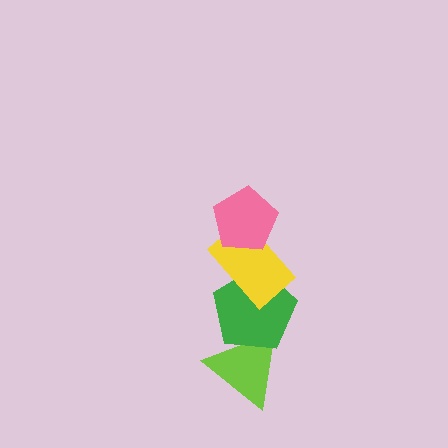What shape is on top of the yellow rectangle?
The pink pentagon is on top of the yellow rectangle.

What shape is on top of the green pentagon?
The yellow rectangle is on top of the green pentagon.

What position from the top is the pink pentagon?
The pink pentagon is 1st from the top.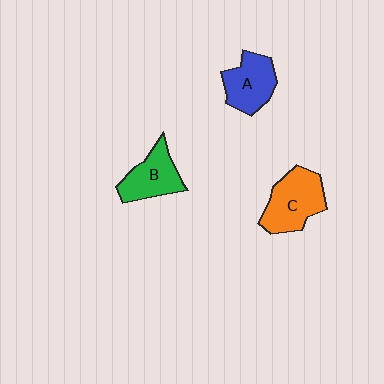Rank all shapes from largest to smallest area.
From largest to smallest: C (orange), A (blue), B (green).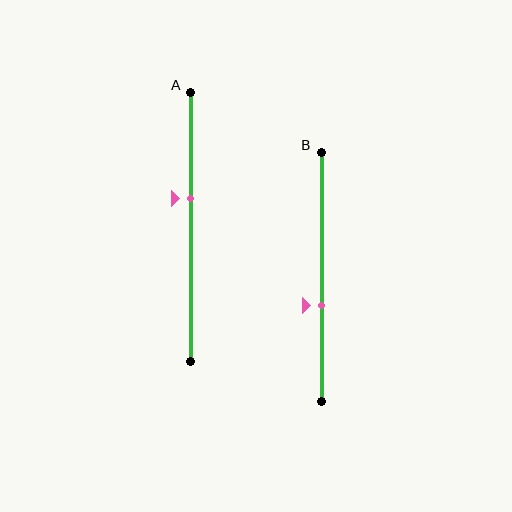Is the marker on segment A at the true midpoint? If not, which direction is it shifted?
No, the marker on segment A is shifted upward by about 11% of the segment length.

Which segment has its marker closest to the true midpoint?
Segment A has its marker closest to the true midpoint.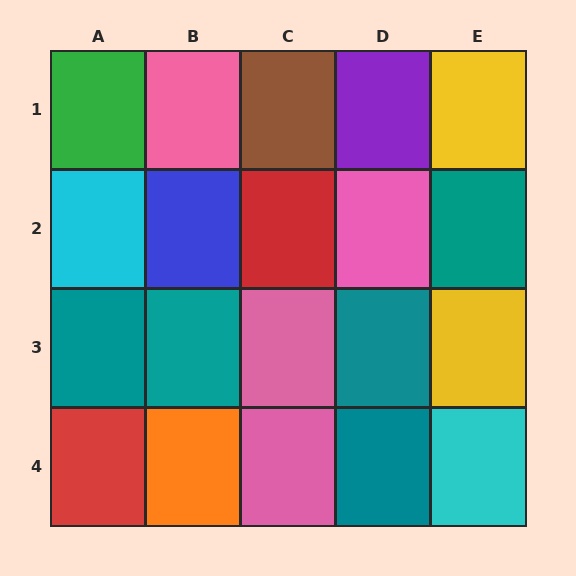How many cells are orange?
1 cell is orange.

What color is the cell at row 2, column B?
Blue.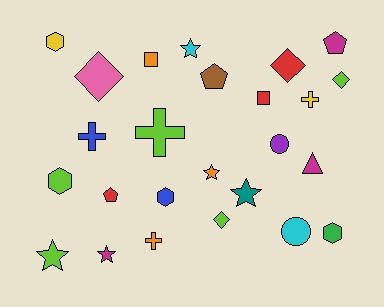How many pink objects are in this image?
There is 1 pink object.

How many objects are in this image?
There are 25 objects.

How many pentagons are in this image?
There are 3 pentagons.